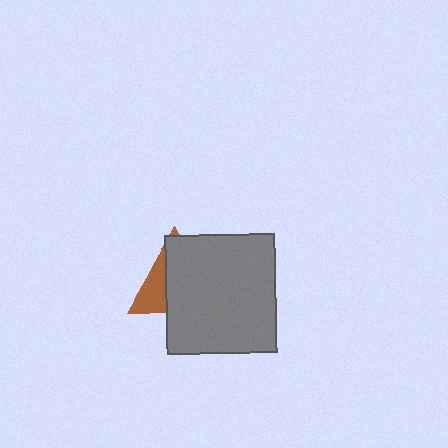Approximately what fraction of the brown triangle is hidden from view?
Roughly 69% of the brown triangle is hidden behind the gray rectangle.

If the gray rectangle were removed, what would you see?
You would see the complete brown triangle.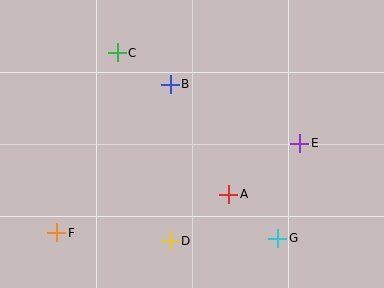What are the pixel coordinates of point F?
Point F is at (57, 233).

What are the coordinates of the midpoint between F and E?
The midpoint between F and E is at (178, 188).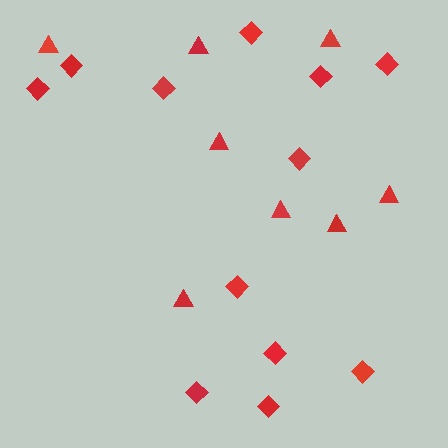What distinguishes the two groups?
There are 2 groups: one group of diamonds (12) and one group of triangles (8).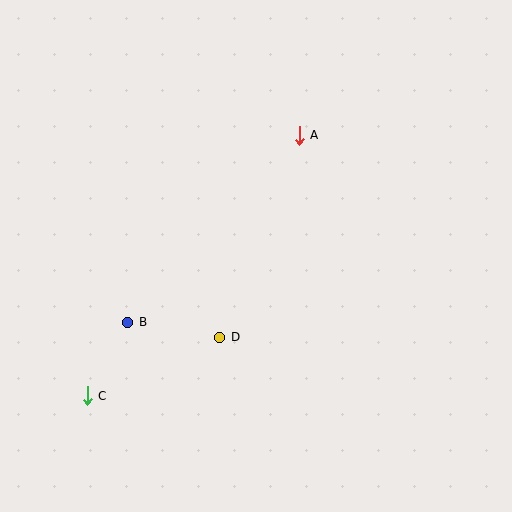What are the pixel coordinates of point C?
Point C is at (87, 396).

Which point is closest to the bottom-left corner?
Point C is closest to the bottom-left corner.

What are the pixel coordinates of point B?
Point B is at (128, 322).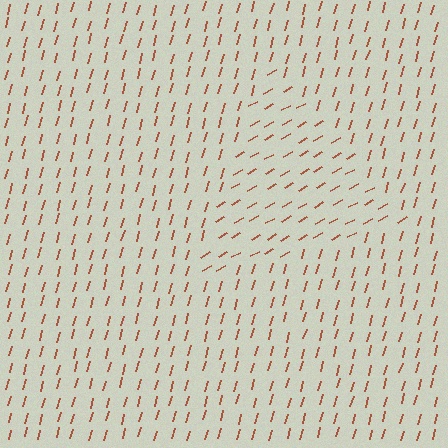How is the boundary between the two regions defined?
The boundary is defined purely by a change in line orientation (approximately 45 degrees difference). All lines are the same color and thickness.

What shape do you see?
I see a triangle.